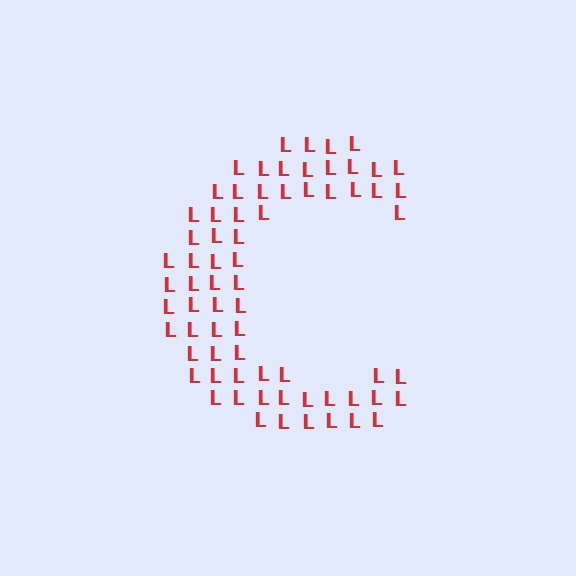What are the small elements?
The small elements are letter L's.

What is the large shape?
The large shape is the letter C.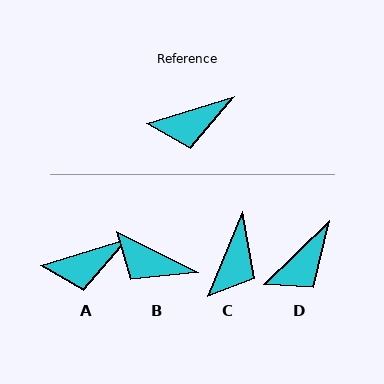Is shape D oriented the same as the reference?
No, it is off by about 27 degrees.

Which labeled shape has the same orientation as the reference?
A.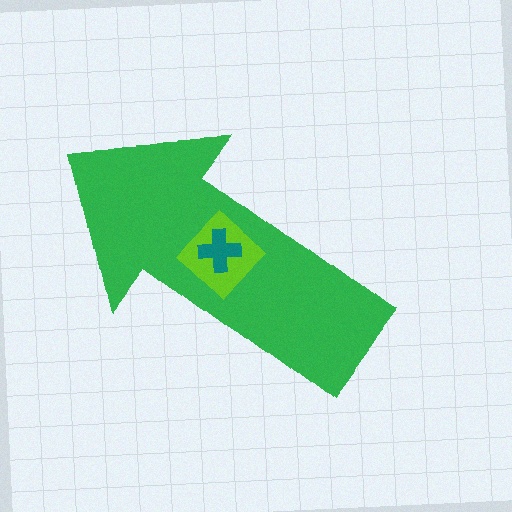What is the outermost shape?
The green arrow.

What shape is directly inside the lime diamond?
The teal cross.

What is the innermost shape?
The teal cross.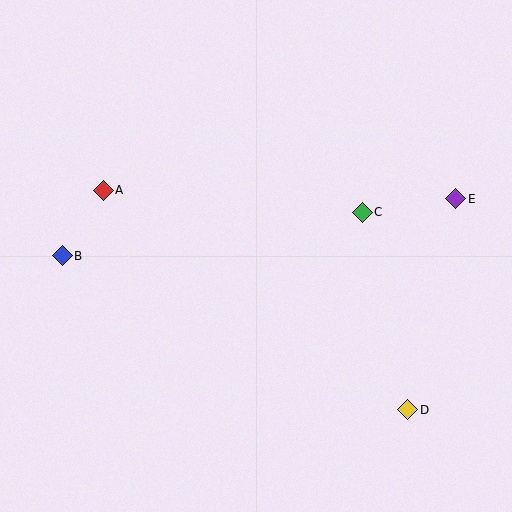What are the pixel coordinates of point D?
Point D is at (408, 410).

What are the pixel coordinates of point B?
Point B is at (62, 256).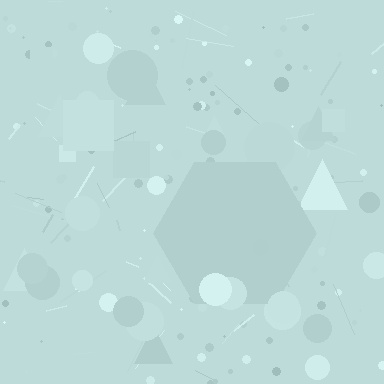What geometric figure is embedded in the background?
A hexagon is embedded in the background.